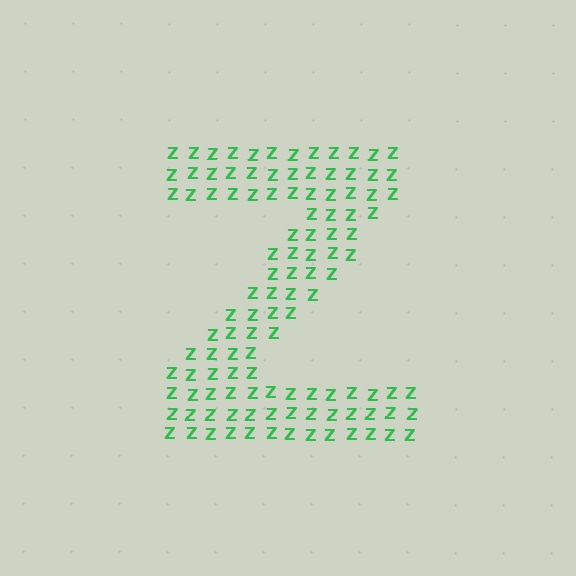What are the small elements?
The small elements are letter Z's.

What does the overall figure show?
The overall figure shows the letter Z.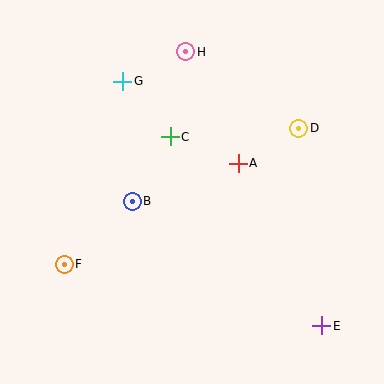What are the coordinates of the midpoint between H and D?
The midpoint between H and D is at (242, 90).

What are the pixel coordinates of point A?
Point A is at (238, 163).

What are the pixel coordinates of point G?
Point G is at (123, 81).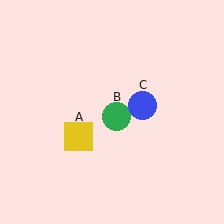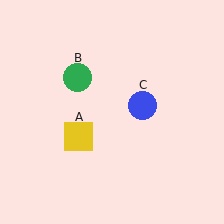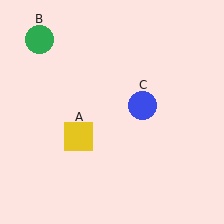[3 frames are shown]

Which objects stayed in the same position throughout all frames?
Yellow square (object A) and blue circle (object C) remained stationary.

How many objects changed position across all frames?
1 object changed position: green circle (object B).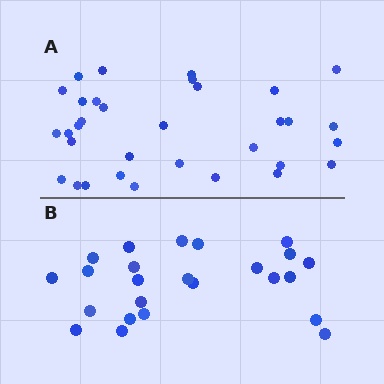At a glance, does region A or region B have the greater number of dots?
Region A (the top region) has more dots.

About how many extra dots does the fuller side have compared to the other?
Region A has roughly 8 or so more dots than region B.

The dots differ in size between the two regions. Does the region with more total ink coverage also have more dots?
No. Region B has more total ink coverage because its dots are larger, but region A actually contains more individual dots. Total area can be misleading — the number of items is what matters here.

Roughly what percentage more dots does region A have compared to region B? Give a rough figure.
About 40% more.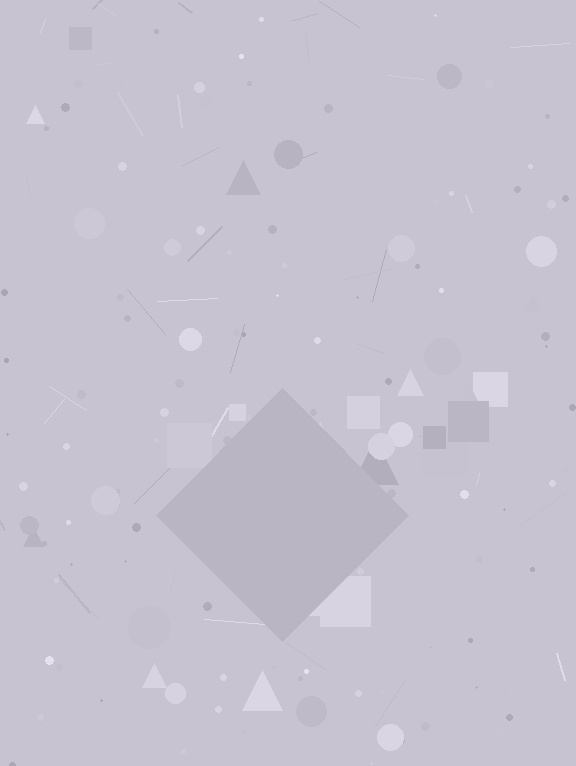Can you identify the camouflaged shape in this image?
The camouflaged shape is a diamond.